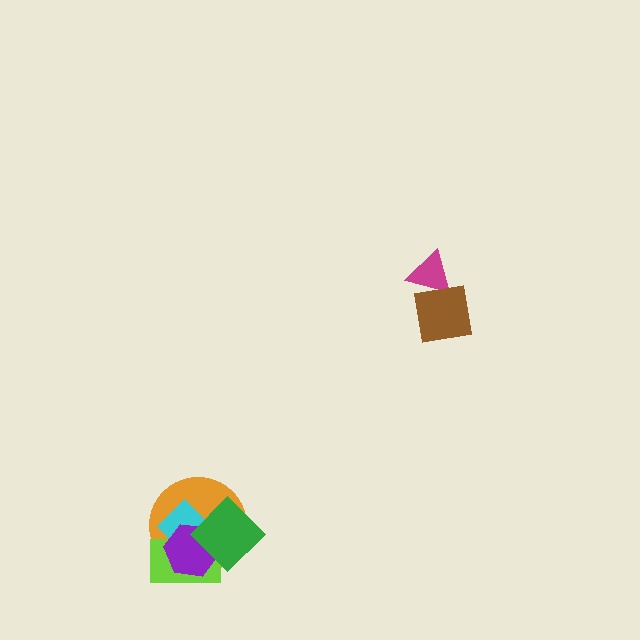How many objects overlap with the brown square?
1 object overlaps with the brown square.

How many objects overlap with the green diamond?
4 objects overlap with the green diamond.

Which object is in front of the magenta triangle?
The brown square is in front of the magenta triangle.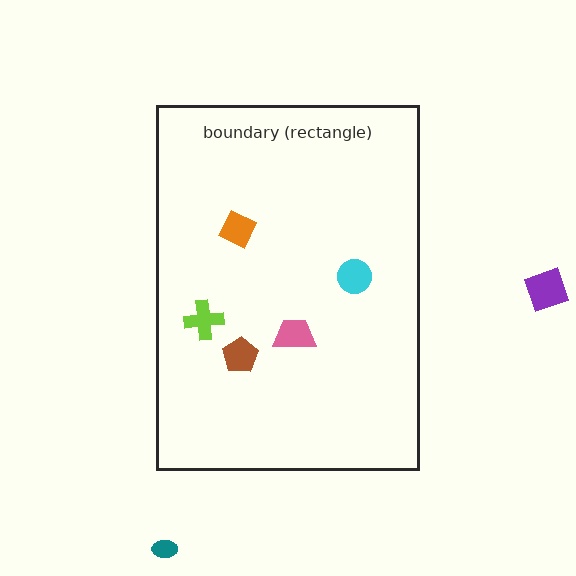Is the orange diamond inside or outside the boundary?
Inside.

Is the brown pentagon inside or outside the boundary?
Inside.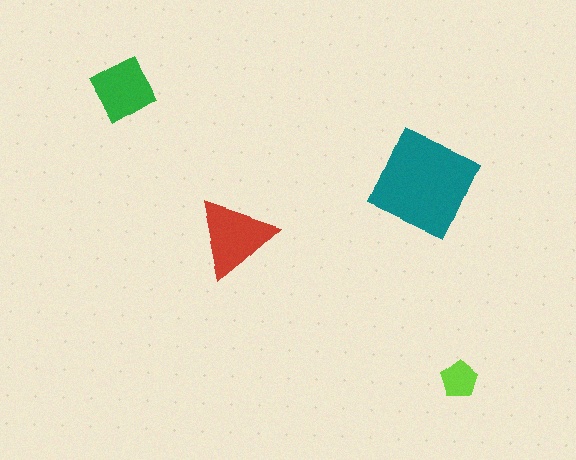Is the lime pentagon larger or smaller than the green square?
Smaller.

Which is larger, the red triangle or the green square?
The red triangle.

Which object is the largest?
The teal diamond.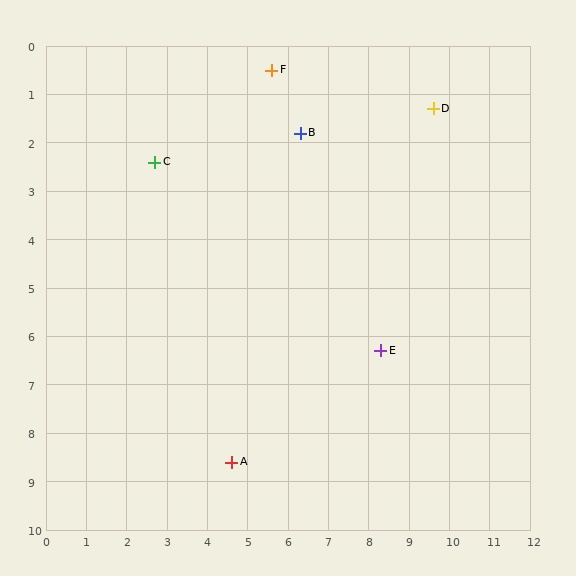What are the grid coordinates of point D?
Point D is at approximately (9.6, 1.3).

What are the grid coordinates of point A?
Point A is at approximately (4.6, 8.6).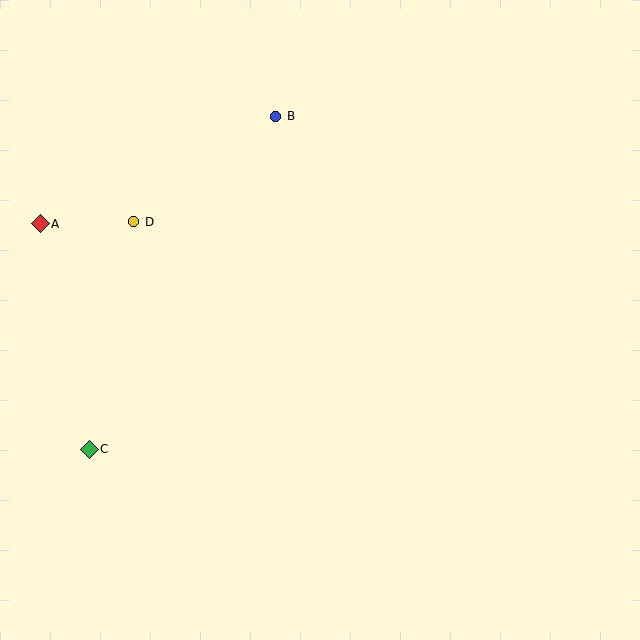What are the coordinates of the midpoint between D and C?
The midpoint between D and C is at (111, 336).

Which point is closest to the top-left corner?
Point A is closest to the top-left corner.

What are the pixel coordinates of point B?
Point B is at (276, 116).